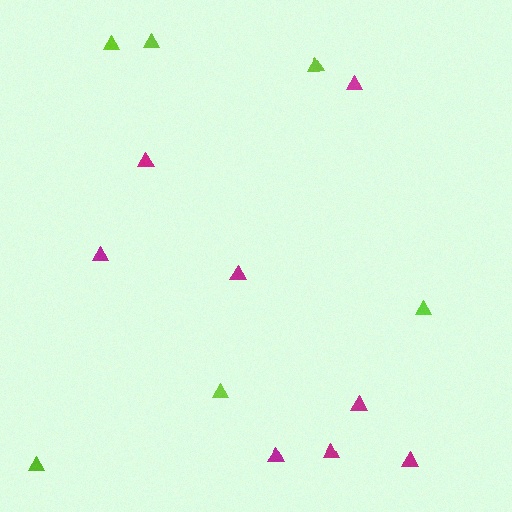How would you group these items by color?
There are 2 groups: one group of magenta triangles (8) and one group of lime triangles (6).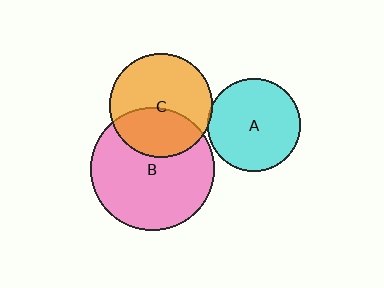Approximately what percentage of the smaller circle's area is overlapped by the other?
Approximately 5%.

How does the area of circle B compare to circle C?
Approximately 1.4 times.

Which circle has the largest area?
Circle B (pink).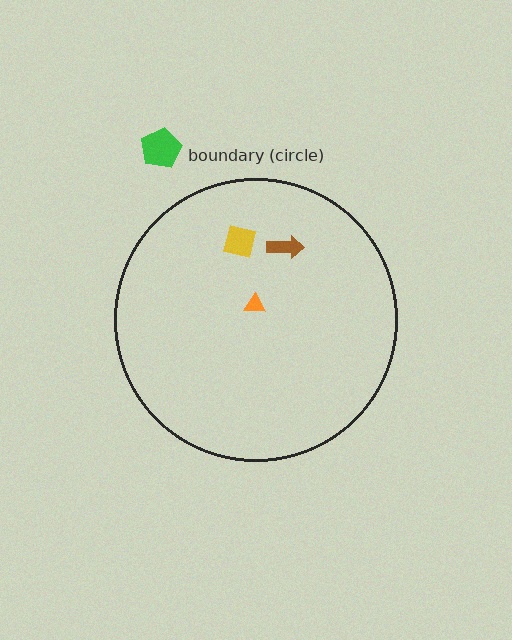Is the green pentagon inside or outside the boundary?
Outside.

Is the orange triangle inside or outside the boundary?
Inside.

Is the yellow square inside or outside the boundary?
Inside.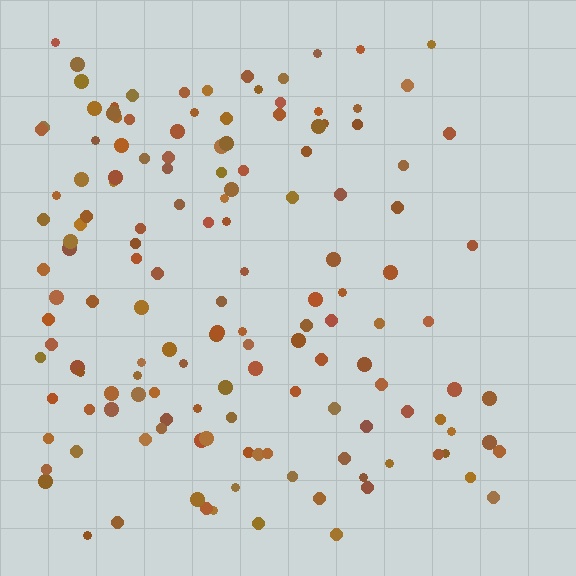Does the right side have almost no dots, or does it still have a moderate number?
Still a moderate number, just noticeably fewer than the left.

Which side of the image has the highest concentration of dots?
The left.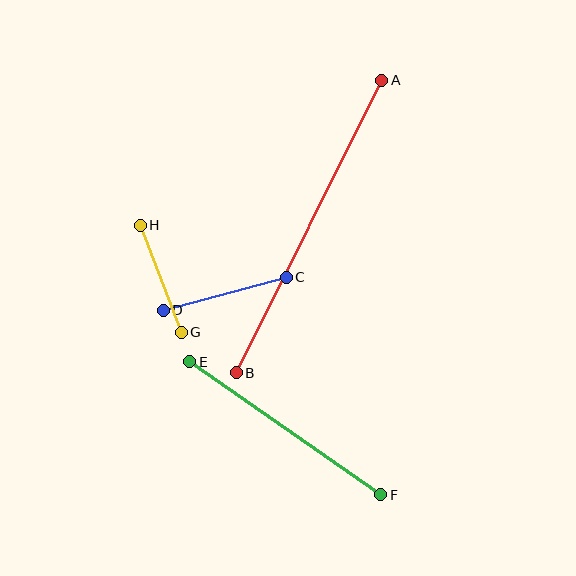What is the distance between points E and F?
The distance is approximately 233 pixels.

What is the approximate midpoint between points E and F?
The midpoint is at approximately (285, 428) pixels.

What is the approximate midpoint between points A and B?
The midpoint is at approximately (309, 226) pixels.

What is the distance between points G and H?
The distance is approximately 115 pixels.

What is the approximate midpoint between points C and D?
The midpoint is at approximately (225, 294) pixels.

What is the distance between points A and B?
The distance is approximately 327 pixels.